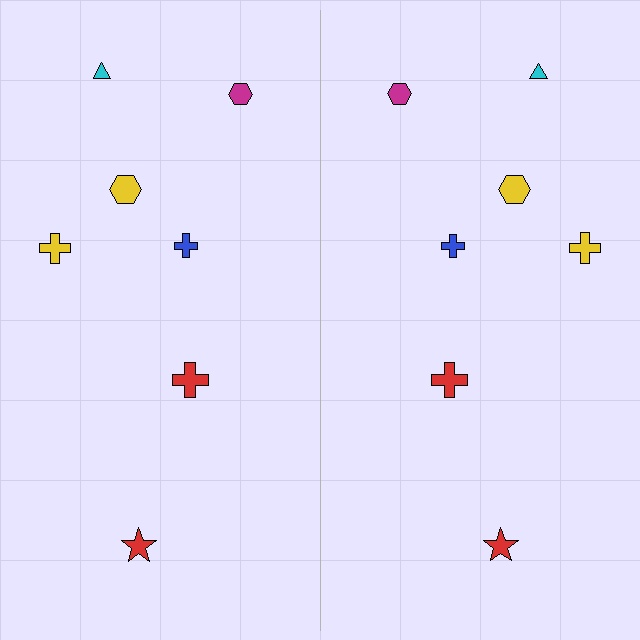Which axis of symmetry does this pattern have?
The pattern has a vertical axis of symmetry running through the center of the image.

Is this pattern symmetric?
Yes, this pattern has bilateral (reflection) symmetry.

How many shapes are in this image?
There are 14 shapes in this image.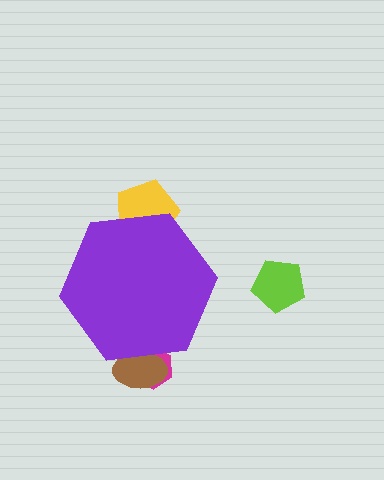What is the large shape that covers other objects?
A purple hexagon.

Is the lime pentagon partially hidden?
No, the lime pentagon is fully visible.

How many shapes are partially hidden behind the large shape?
3 shapes are partially hidden.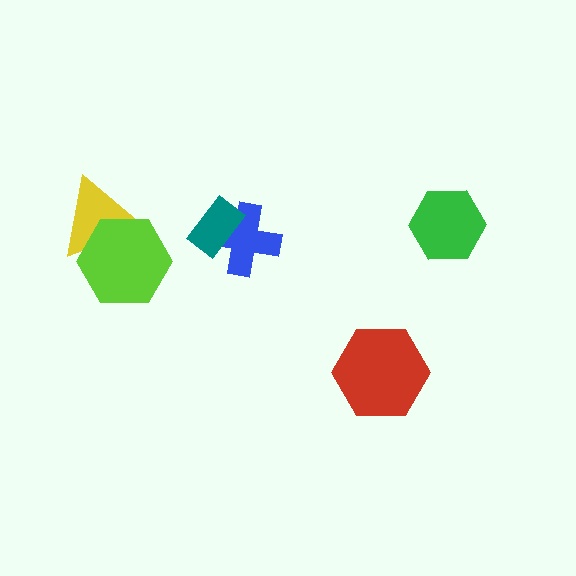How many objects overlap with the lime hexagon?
1 object overlaps with the lime hexagon.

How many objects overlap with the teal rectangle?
1 object overlaps with the teal rectangle.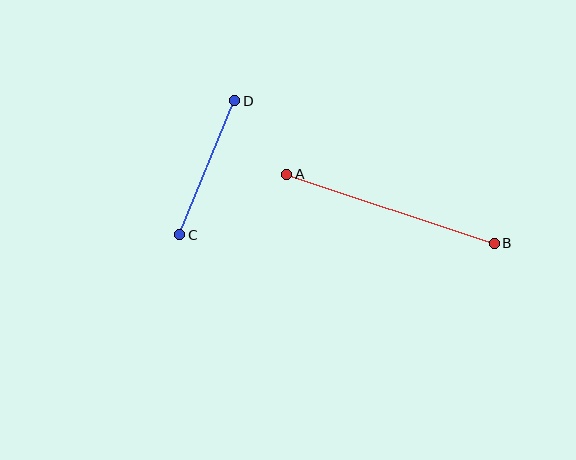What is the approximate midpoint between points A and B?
The midpoint is at approximately (391, 209) pixels.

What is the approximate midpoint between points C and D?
The midpoint is at approximately (207, 168) pixels.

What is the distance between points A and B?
The distance is approximately 219 pixels.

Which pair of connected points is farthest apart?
Points A and B are farthest apart.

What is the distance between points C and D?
The distance is approximately 145 pixels.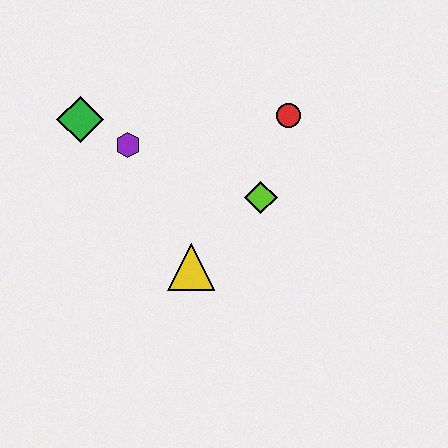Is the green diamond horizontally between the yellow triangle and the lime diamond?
No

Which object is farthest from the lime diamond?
The green diamond is farthest from the lime diamond.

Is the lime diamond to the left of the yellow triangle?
No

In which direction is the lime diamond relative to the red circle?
The lime diamond is below the red circle.